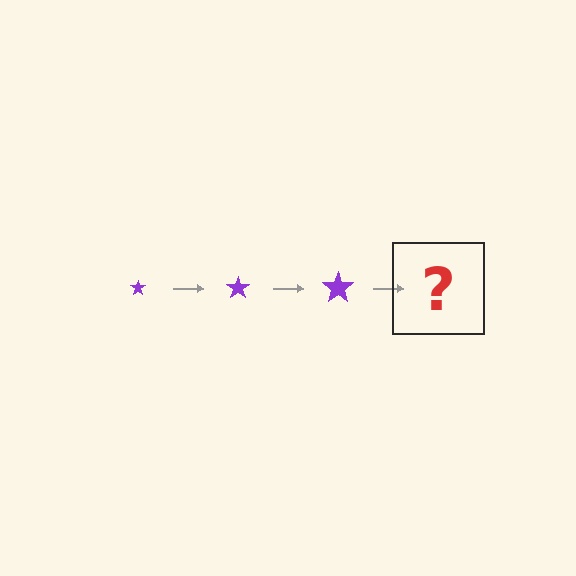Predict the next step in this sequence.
The next step is a purple star, larger than the previous one.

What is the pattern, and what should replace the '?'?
The pattern is that the star gets progressively larger each step. The '?' should be a purple star, larger than the previous one.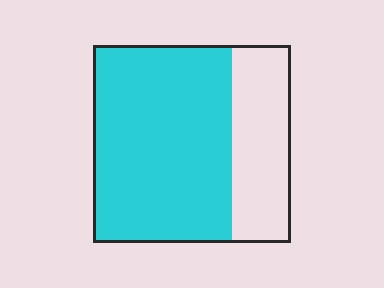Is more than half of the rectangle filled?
Yes.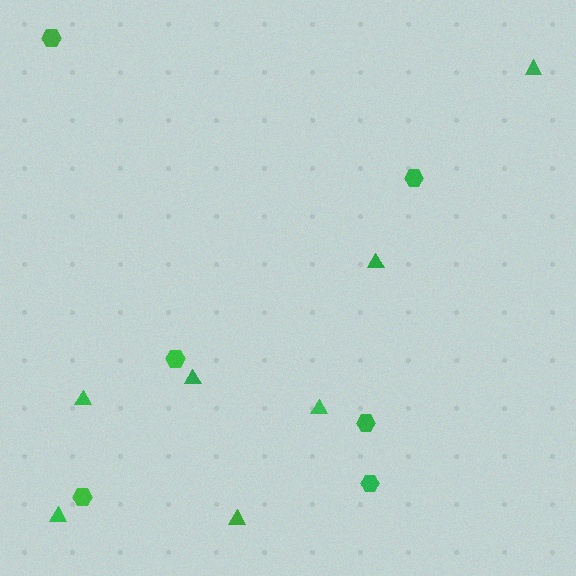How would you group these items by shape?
There are 2 groups: one group of triangles (7) and one group of hexagons (6).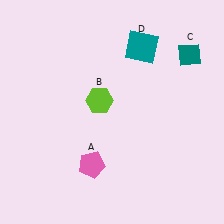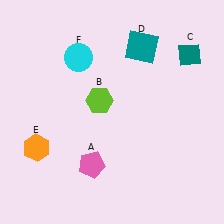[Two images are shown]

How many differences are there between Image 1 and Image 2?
There are 2 differences between the two images.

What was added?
An orange hexagon (E), a cyan circle (F) were added in Image 2.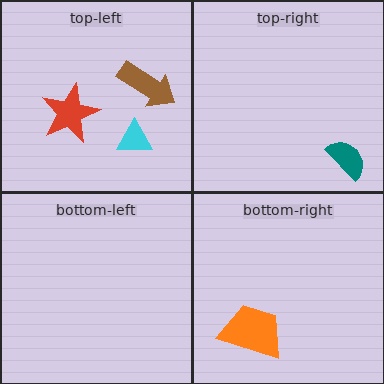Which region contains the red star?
The top-left region.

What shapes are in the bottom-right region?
The orange trapezoid.